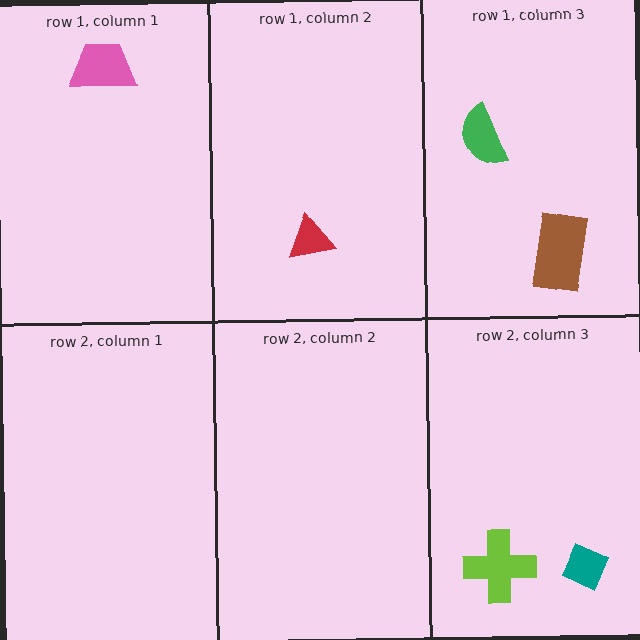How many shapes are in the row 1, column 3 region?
2.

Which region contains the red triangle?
The row 1, column 2 region.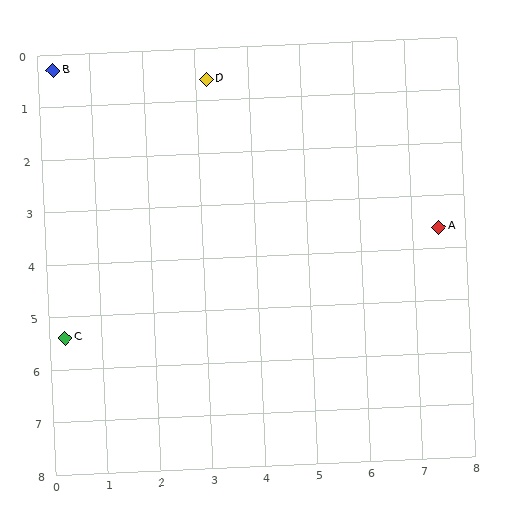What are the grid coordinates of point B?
Point B is at approximately (0.3, 0.3).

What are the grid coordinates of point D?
Point D is at approximately (3.2, 0.6).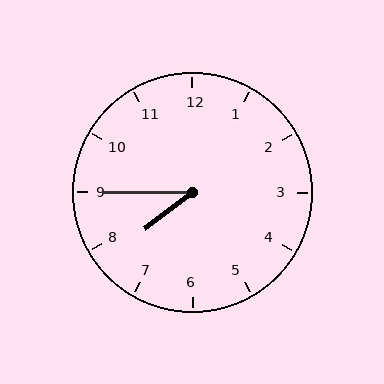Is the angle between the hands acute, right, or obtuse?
It is acute.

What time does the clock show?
7:45.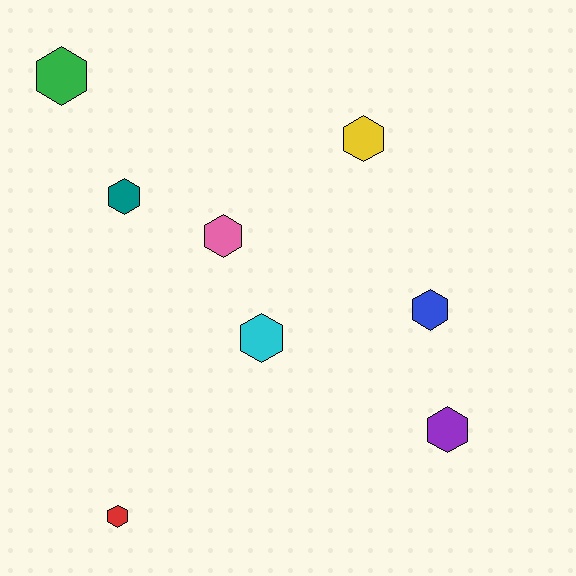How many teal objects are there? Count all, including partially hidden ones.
There is 1 teal object.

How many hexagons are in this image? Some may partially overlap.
There are 8 hexagons.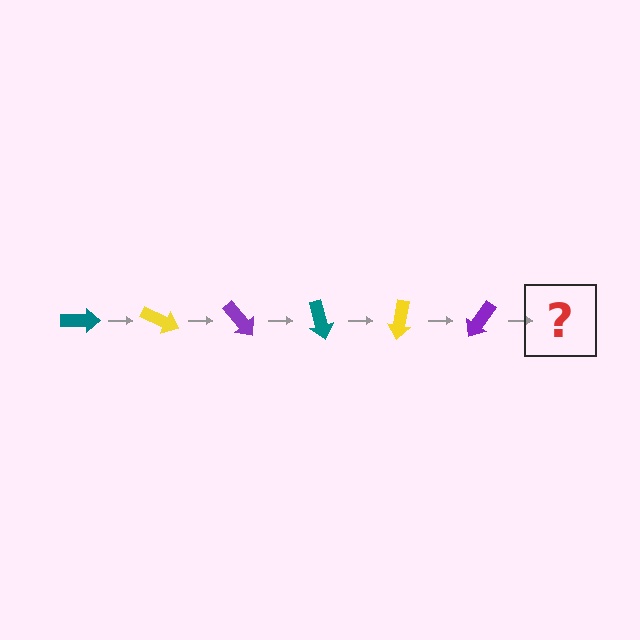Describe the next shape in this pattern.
It should be a teal arrow, rotated 150 degrees from the start.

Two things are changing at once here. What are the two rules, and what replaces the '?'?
The two rules are that it rotates 25 degrees each step and the color cycles through teal, yellow, and purple. The '?' should be a teal arrow, rotated 150 degrees from the start.